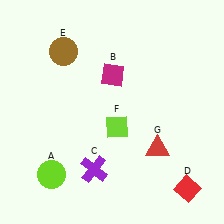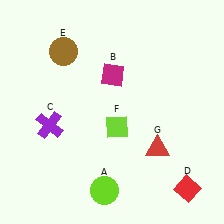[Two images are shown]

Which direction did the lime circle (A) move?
The lime circle (A) moved right.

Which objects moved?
The objects that moved are: the lime circle (A), the purple cross (C).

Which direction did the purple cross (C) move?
The purple cross (C) moved left.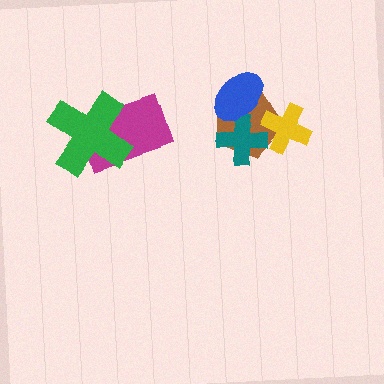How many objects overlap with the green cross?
1 object overlaps with the green cross.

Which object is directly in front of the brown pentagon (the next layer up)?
The teal cross is directly in front of the brown pentagon.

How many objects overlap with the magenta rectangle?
1 object overlaps with the magenta rectangle.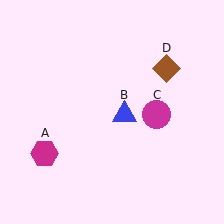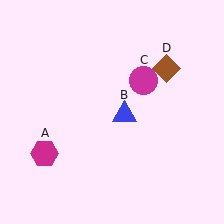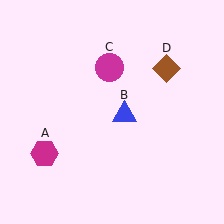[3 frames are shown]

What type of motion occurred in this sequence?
The magenta circle (object C) rotated counterclockwise around the center of the scene.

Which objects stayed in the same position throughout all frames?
Magenta hexagon (object A) and blue triangle (object B) and brown diamond (object D) remained stationary.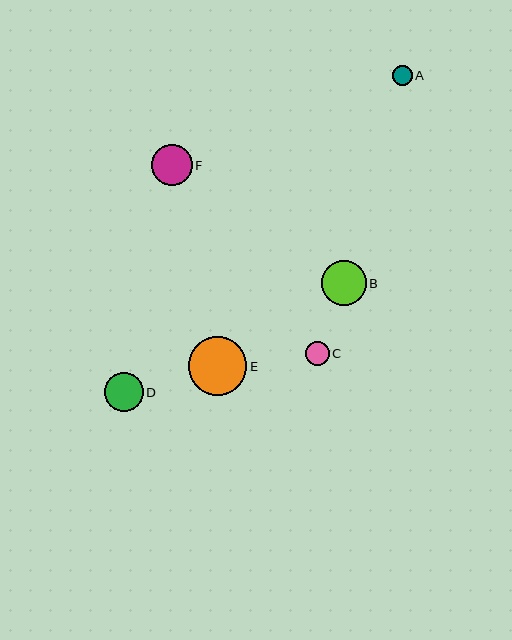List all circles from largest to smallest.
From largest to smallest: E, B, F, D, C, A.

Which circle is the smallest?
Circle A is the smallest with a size of approximately 20 pixels.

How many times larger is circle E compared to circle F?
Circle E is approximately 1.4 times the size of circle F.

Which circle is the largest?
Circle E is the largest with a size of approximately 59 pixels.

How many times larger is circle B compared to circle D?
Circle B is approximately 1.2 times the size of circle D.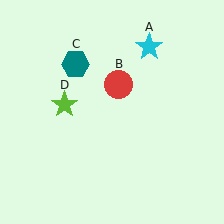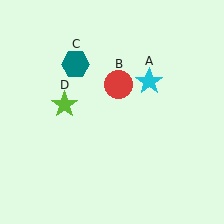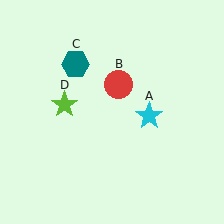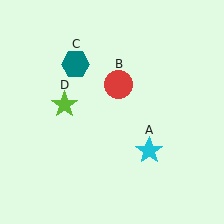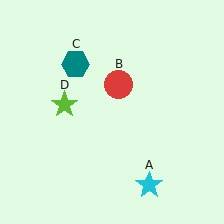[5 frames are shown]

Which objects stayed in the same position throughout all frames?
Red circle (object B) and teal hexagon (object C) and lime star (object D) remained stationary.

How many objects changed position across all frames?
1 object changed position: cyan star (object A).